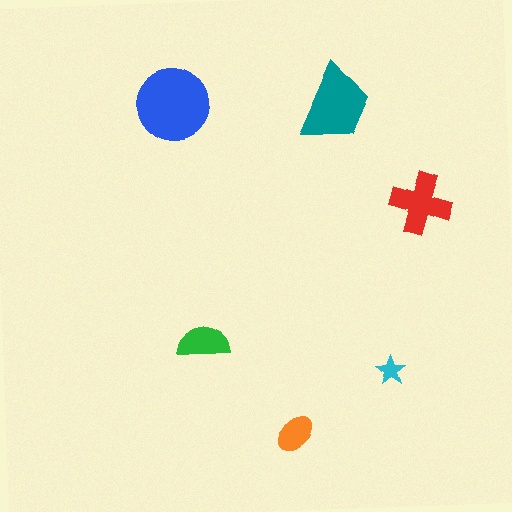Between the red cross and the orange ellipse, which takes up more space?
The red cross.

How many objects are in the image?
There are 6 objects in the image.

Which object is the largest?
The blue circle.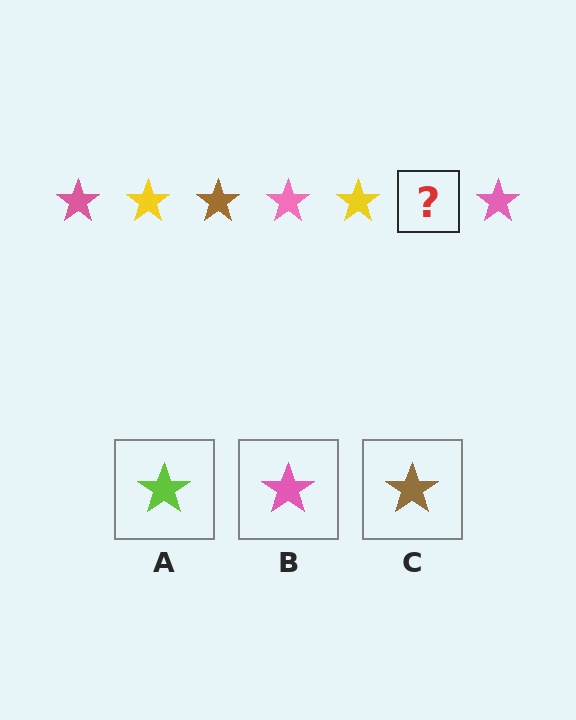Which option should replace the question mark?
Option C.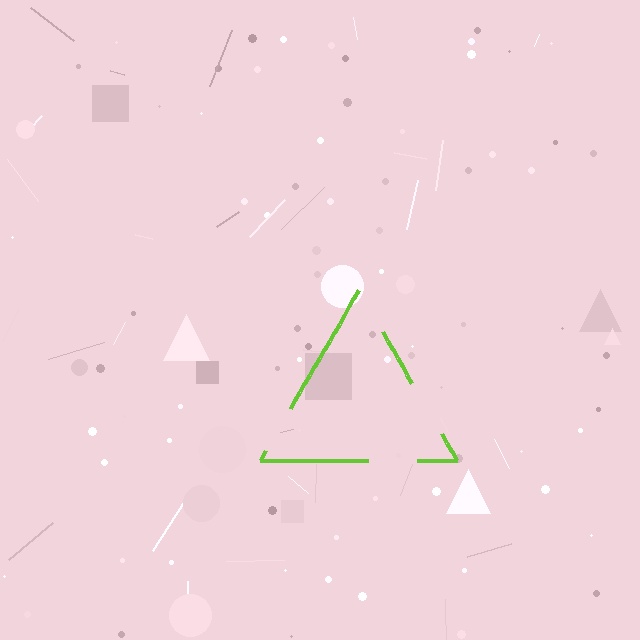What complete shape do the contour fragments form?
The contour fragments form a triangle.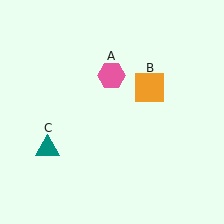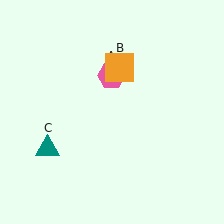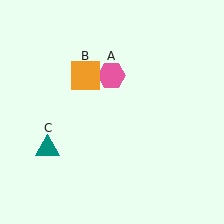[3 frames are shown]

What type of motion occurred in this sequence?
The orange square (object B) rotated counterclockwise around the center of the scene.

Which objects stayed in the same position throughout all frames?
Pink hexagon (object A) and teal triangle (object C) remained stationary.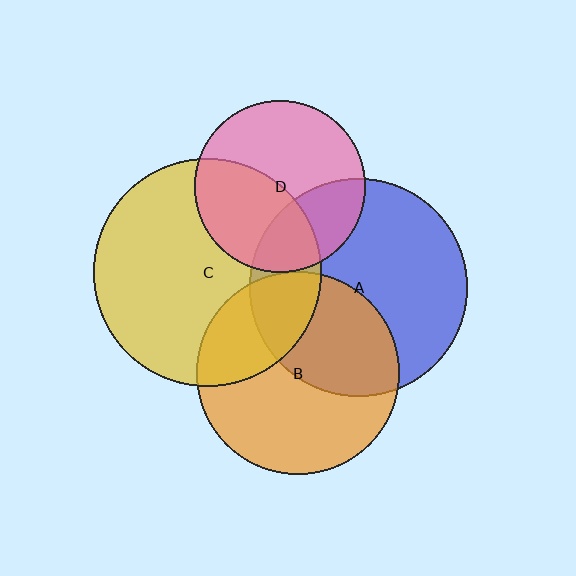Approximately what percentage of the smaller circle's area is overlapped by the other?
Approximately 30%.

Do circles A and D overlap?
Yes.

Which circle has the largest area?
Circle C (yellow).